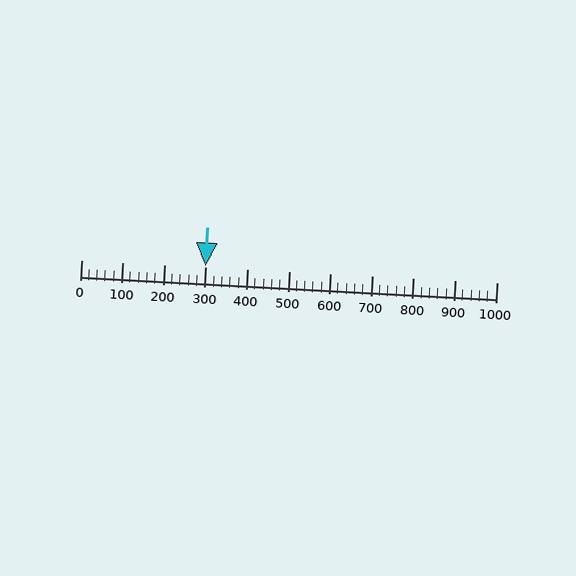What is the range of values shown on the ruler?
The ruler shows values from 0 to 1000.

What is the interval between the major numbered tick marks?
The major tick marks are spaced 100 units apart.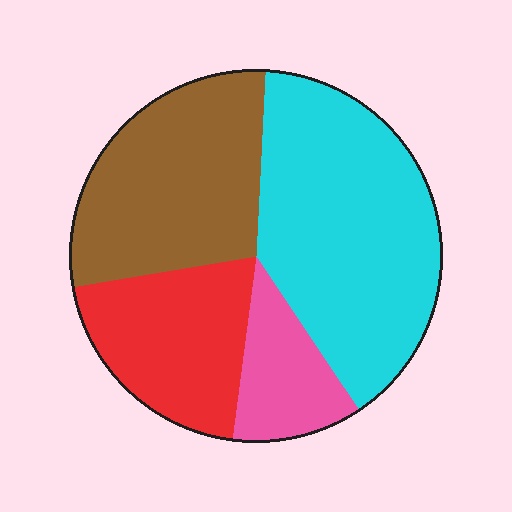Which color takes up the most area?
Cyan, at roughly 40%.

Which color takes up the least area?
Pink, at roughly 10%.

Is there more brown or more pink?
Brown.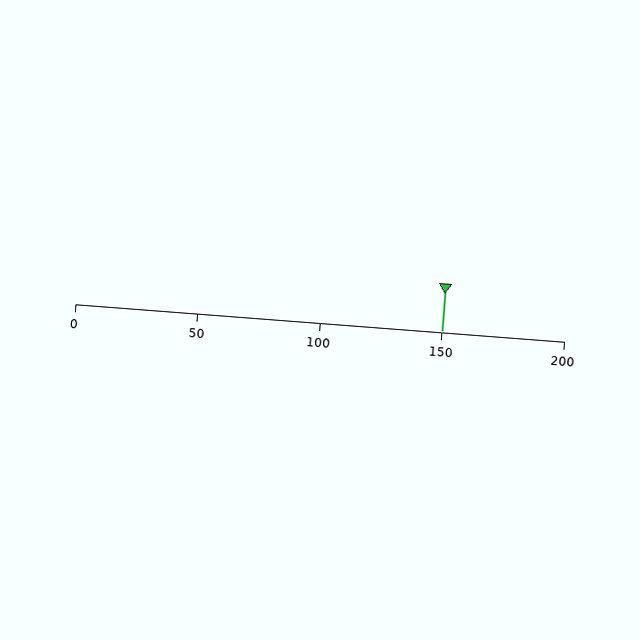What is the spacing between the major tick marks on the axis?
The major ticks are spaced 50 apart.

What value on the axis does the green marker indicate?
The marker indicates approximately 150.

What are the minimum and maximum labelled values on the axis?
The axis runs from 0 to 200.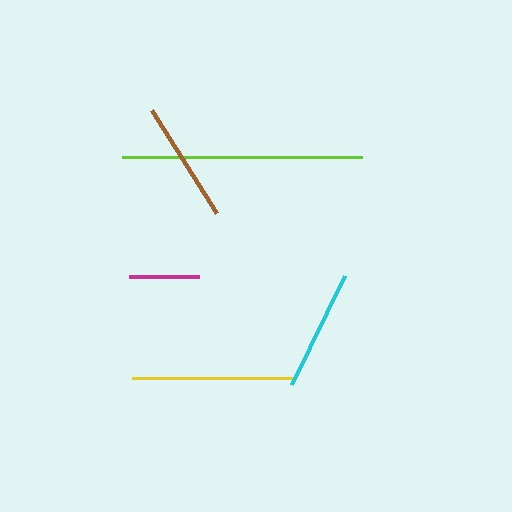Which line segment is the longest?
The lime line is the longest at approximately 240 pixels.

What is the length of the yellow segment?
The yellow segment is approximately 161 pixels long.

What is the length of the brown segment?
The brown segment is approximately 123 pixels long.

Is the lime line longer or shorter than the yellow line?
The lime line is longer than the yellow line.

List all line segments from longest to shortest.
From longest to shortest: lime, yellow, brown, cyan, magenta.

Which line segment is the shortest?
The magenta line is the shortest at approximately 71 pixels.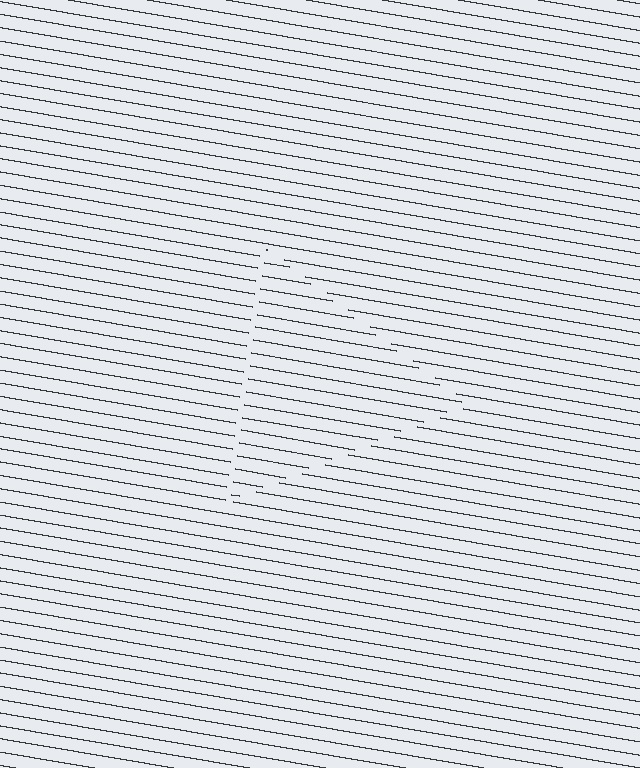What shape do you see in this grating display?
An illusory triangle. The interior of the shape contains the same grating, shifted by half a period — the contour is defined by the phase discontinuity where line-ends from the inner and outer gratings abut.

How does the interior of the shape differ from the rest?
The interior of the shape contains the same grating, shifted by half a period — the contour is defined by the phase discontinuity where line-ends from the inner and outer gratings abut.